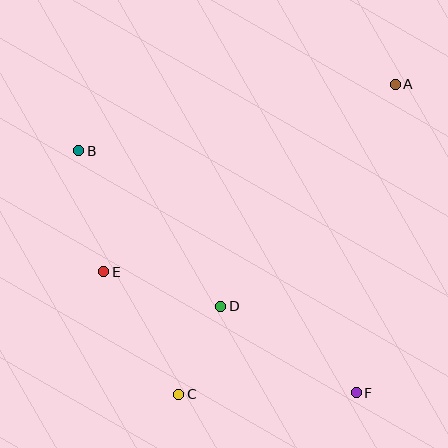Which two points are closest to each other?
Points C and D are closest to each other.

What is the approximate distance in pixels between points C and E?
The distance between C and E is approximately 143 pixels.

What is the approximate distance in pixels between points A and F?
The distance between A and F is approximately 311 pixels.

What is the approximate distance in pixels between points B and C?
The distance between B and C is approximately 263 pixels.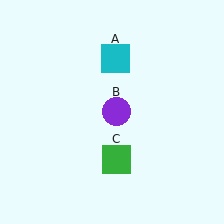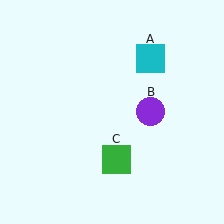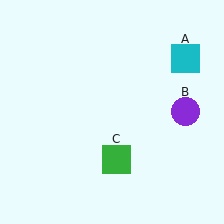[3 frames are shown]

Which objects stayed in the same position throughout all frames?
Green square (object C) remained stationary.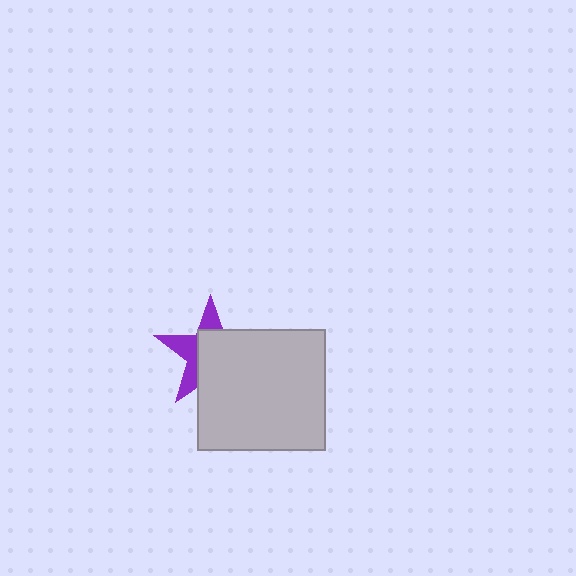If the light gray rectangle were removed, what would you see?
You would see the complete purple star.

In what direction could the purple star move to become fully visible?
The purple star could move toward the upper-left. That would shift it out from behind the light gray rectangle entirely.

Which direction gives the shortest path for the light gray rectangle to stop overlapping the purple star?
Moving toward the lower-right gives the shortest separation.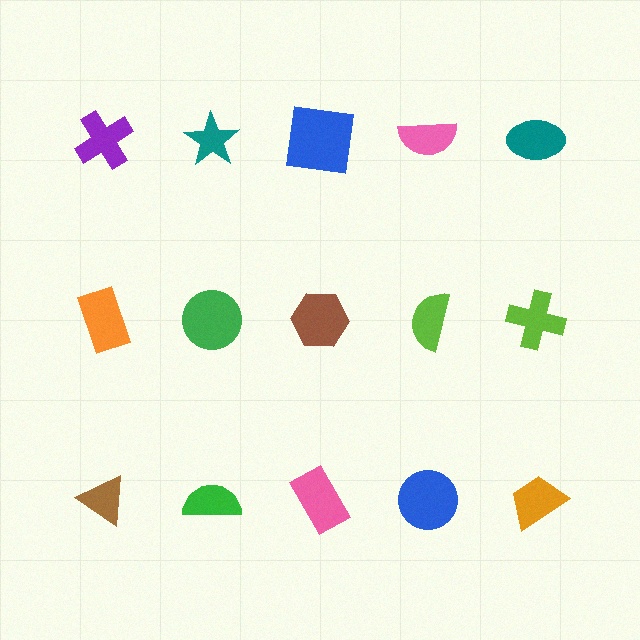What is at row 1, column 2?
A teal star.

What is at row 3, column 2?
A green semicircle.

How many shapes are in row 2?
5 shapes.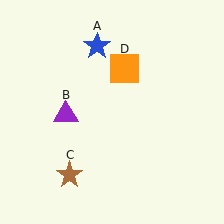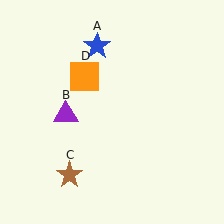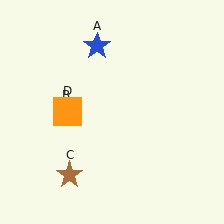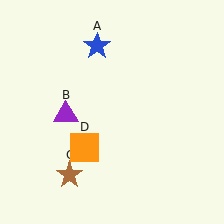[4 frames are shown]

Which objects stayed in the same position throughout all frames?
Blue star (object A) and purple triangle (object B) and brown star (object C) remained stationary.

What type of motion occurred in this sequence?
The orange square (object D) rotated counterclockwise around the center of the scene.